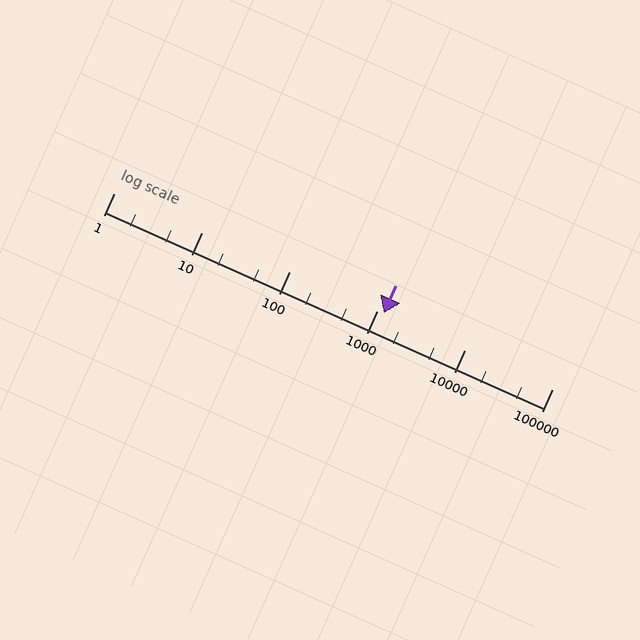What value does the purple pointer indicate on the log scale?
The pointer indicates approximately 1200.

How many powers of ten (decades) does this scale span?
The scale spans 5 decades, from 1 to 100000.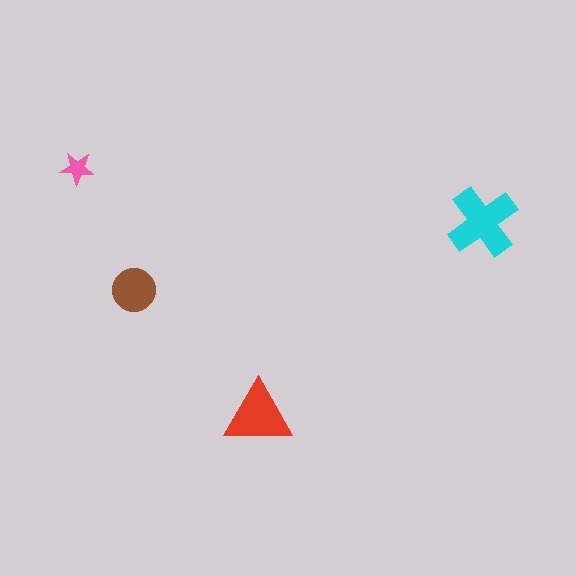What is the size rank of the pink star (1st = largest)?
4th.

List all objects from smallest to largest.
The pink star, the brown circle, the red triangle, the cyan cross.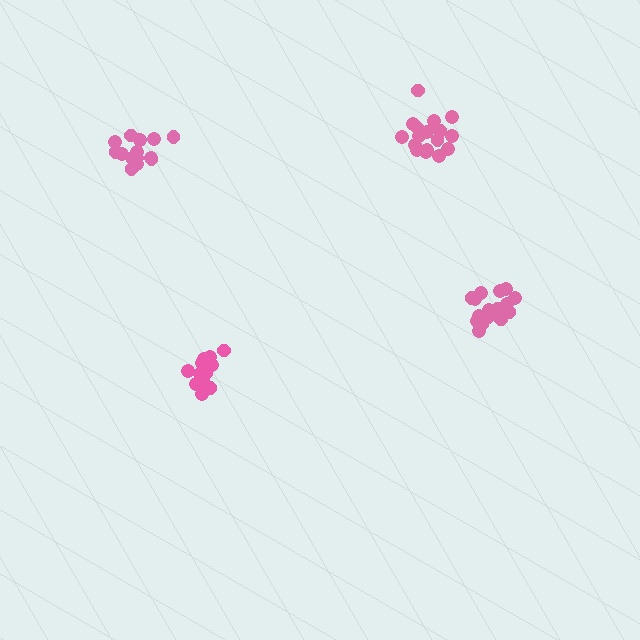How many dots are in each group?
Group 1: 18 dots, Group 2: 18 dots, Group 3: 14 dots, Group 4: 14 dots (64 total).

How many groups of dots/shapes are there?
There are 4 groups.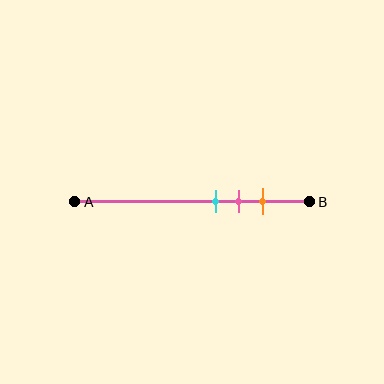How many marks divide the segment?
There are 3 marks dividing the segment.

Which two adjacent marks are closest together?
The cyan and pink marks are the closest adjacent pair.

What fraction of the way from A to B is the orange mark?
The orange mark is approximately 80% (0.8) of the way from A to B.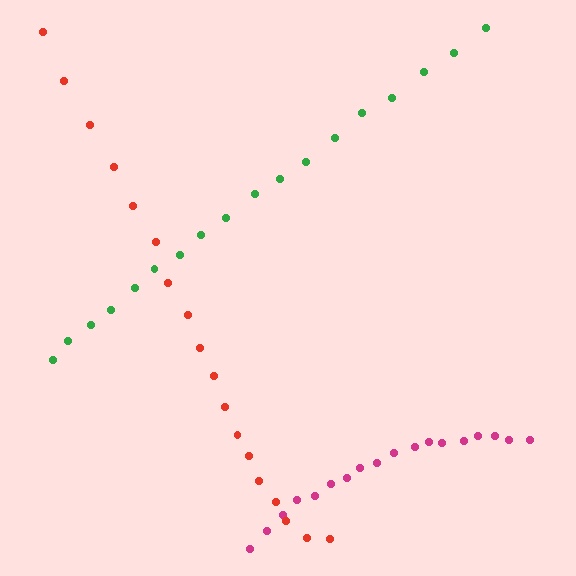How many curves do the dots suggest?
There are 3 distinct paths.